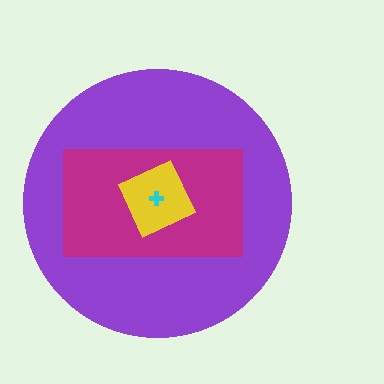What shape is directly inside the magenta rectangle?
The yellow square.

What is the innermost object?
The cyan cross.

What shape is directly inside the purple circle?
The magenta rectangle.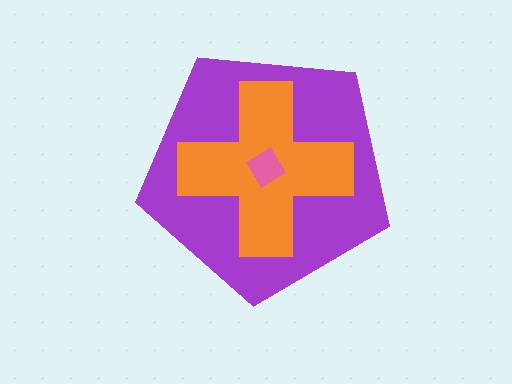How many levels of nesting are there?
3.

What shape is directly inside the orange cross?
The pink diamond.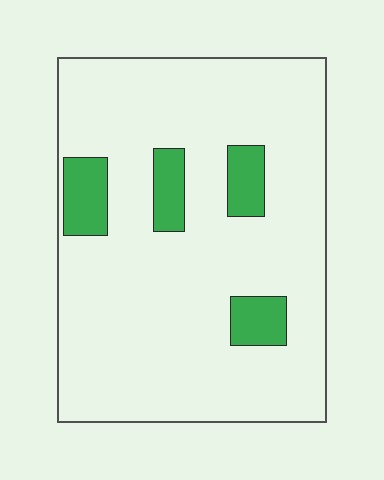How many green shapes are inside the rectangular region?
4.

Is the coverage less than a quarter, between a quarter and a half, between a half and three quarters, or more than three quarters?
Less than a quarter.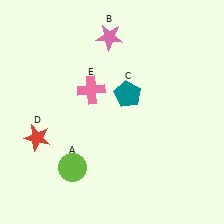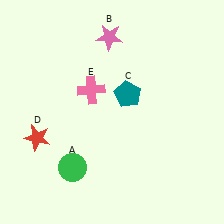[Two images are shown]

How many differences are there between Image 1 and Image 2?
There is 1 difference between the two images.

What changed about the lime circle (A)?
In Image 1, A is lime. In Image 2, it changed to green.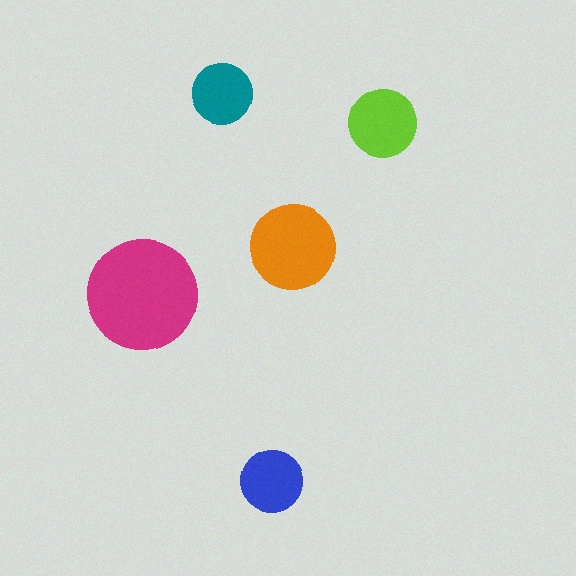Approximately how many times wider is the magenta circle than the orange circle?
About 1.5 times wider.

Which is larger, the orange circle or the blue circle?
The orange one.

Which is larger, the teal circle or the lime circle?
The lime one.